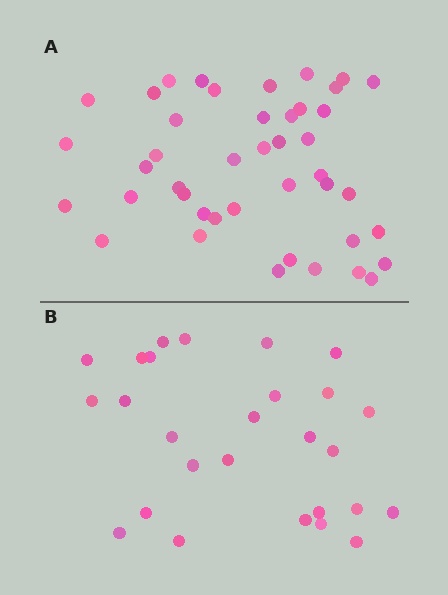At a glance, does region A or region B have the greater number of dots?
Region A (the top region) has more dots.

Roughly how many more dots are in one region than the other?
Region A has approximately 15 more dots than region B.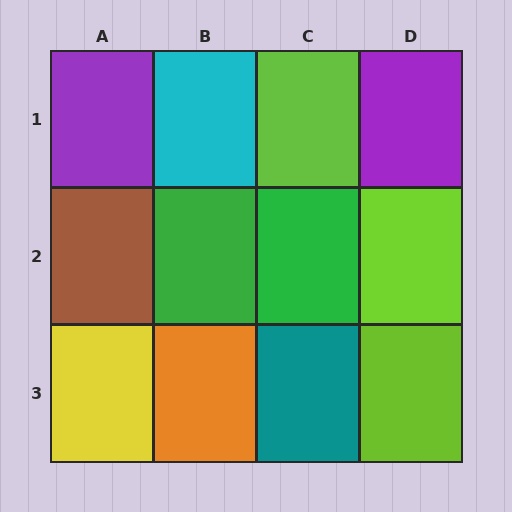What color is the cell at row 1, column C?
Lime.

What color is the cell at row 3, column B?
Orange.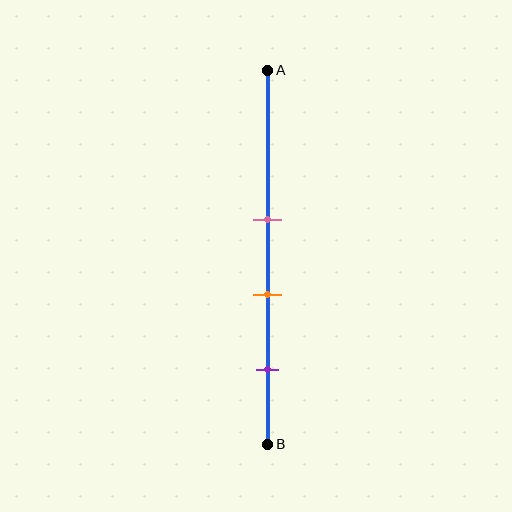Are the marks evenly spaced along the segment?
Yes, the marks are approximately evenly spaced.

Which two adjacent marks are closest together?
The pink and orange marks are the closest adjacent pair.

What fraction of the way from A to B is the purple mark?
The purple mark is approximately 80% (0.8) of the way from A to B.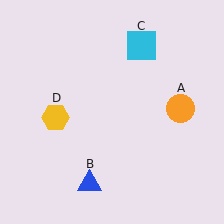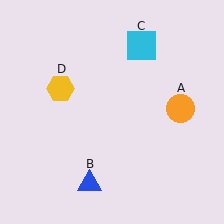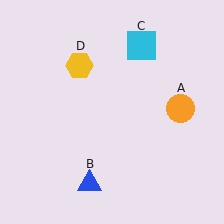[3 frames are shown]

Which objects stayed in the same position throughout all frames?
Orange circle (object A) and blue triangle (object B) and cyan square (object C) remained stationary.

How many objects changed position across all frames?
1 object changed position: yellow hexagon (object D).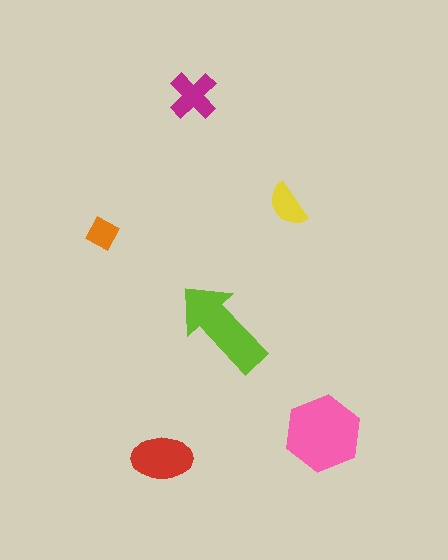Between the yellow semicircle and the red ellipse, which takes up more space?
The red ellipse.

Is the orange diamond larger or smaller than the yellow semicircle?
Smaller.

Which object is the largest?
The pink hexagon.